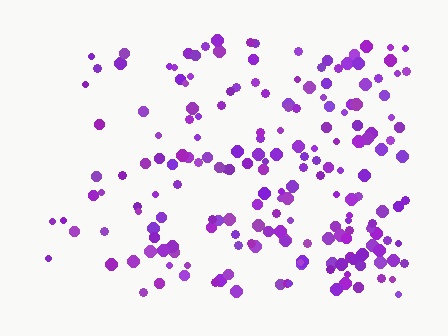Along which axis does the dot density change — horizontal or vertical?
Horizontal.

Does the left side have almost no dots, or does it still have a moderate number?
Still a moderate number, just noticeably fewer than the right.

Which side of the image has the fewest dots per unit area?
The left.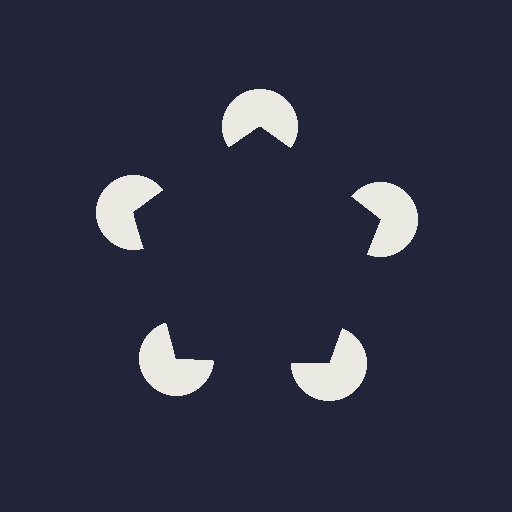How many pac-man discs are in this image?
There are 5 — one at each vertex of the illusory pentagon.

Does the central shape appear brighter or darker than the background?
It typically appears slightly darker than the background, even though no actual brightness change is drawn.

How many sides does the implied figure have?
5 sides.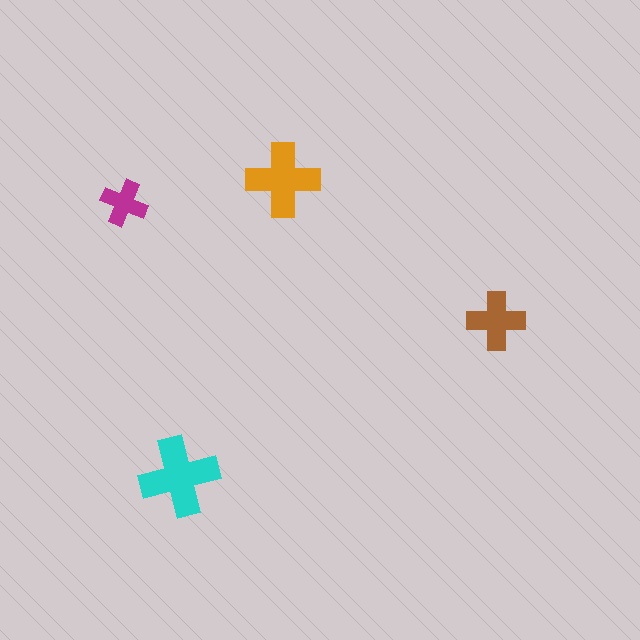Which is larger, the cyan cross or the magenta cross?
The cyan one.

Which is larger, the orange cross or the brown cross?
The orange one.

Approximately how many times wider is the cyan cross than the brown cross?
About 1.5 times wider.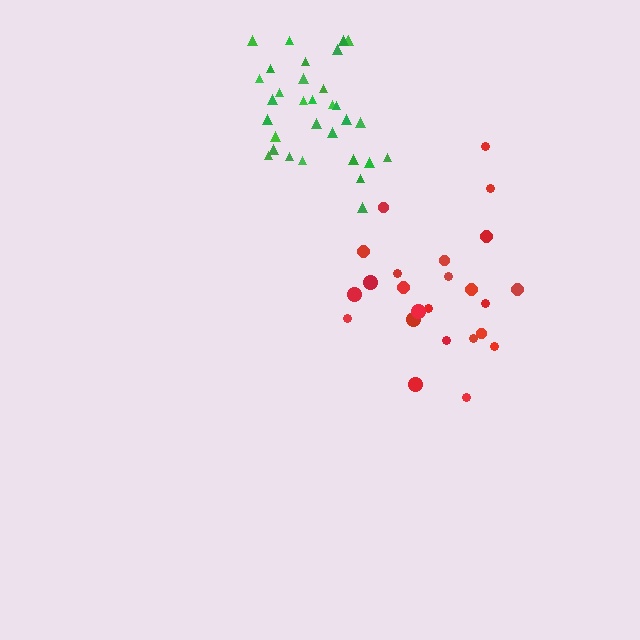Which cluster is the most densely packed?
Green.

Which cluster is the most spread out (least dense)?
Red.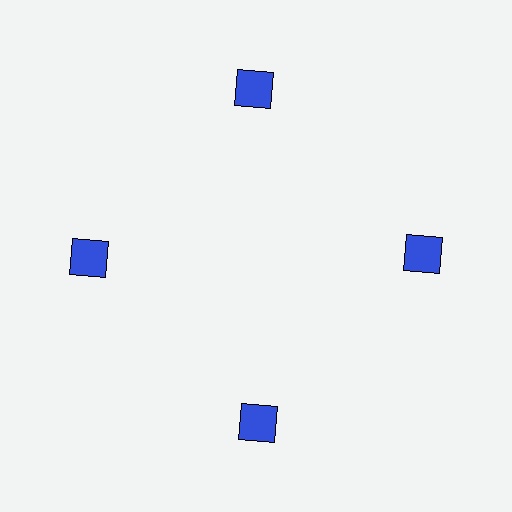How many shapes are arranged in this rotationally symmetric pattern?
There are 4 shapes, arranged in 4 groups of 1.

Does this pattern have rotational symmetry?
Yes, this pattern has 4-fold rotational symmetry. It looks the same after rotating 90 degrees around the center.